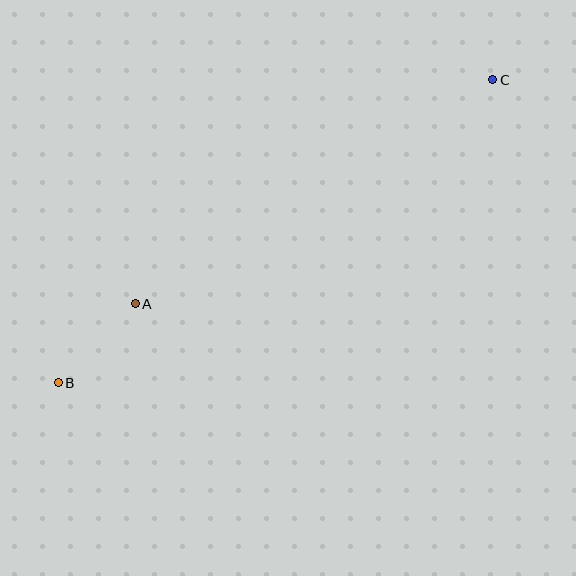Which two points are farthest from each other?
Points B and C are farthest from each other.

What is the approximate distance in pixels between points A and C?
The distance between A and C is approximately 422 pixels.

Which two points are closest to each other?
Points A and B are closest to each other.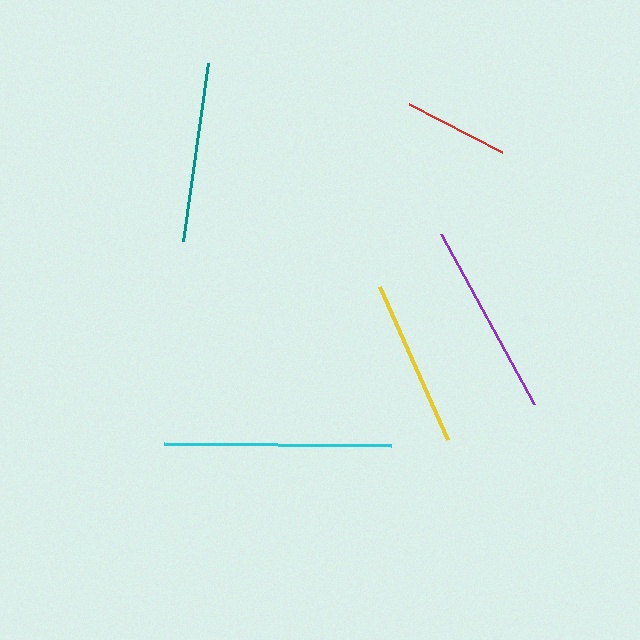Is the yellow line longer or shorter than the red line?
The yellow line is longer than the red line.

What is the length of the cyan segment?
The cyan segment is approximately 228 pixels long.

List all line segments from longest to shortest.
From longest to shortest: cyan, purple, teal, yellow, red.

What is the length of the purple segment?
The purple segment is approximately 195 pixels long.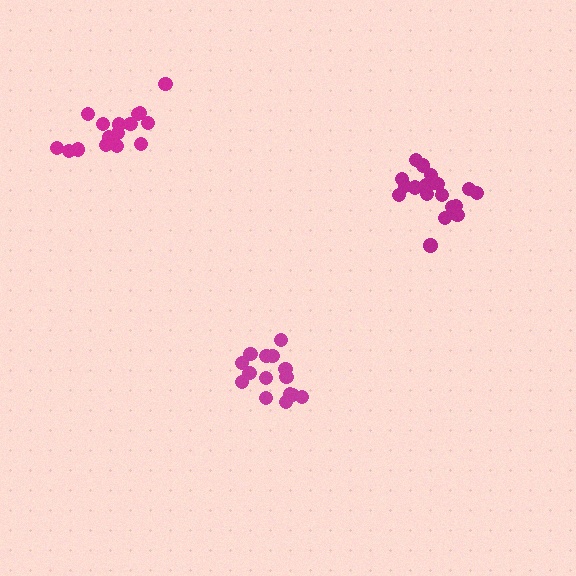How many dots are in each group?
Group 1: 15 dots, Group 2: 20 dots, Group 3: 16 dots (51 total).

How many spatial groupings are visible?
There are 3 spatial groupings.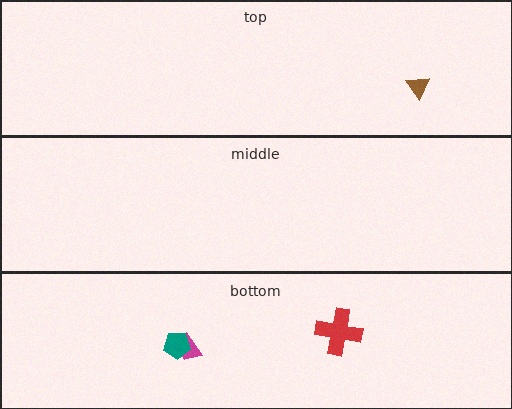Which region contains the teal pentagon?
The bottom region.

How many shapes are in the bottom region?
3.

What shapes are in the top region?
The brown triangle.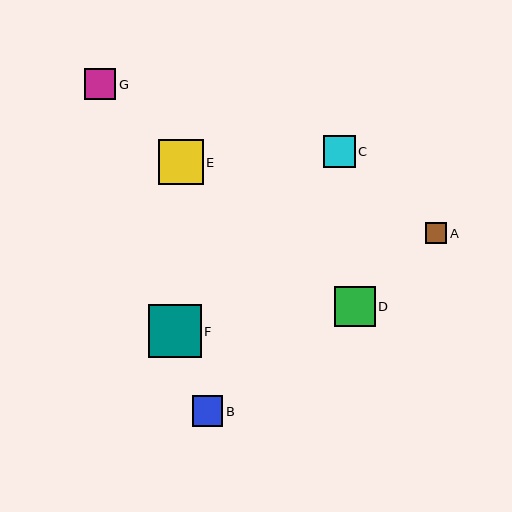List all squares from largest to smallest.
From largest to smallest: F, E, D, C, G, B, A.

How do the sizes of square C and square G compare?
Square C and square G are approximately the same size.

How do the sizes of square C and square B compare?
Square C and square B are approximately the same size.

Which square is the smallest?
Square A is the smallest with a size of approximately 21 pixels.